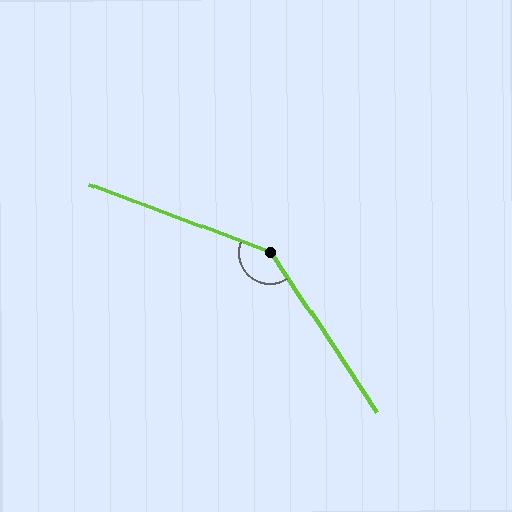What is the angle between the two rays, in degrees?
Approximately 144 degrees.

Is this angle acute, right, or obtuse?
It is obtuse.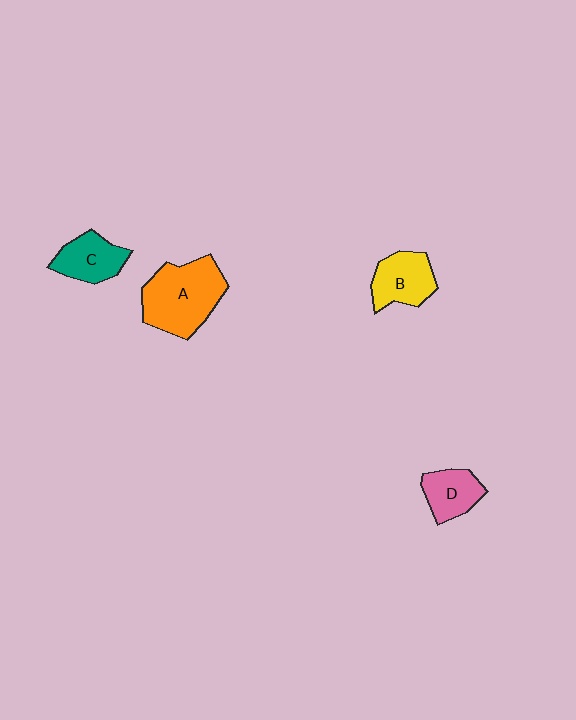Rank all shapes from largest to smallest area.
From largest to smallest: A (orange), B (yellow), C (teal), D (pink).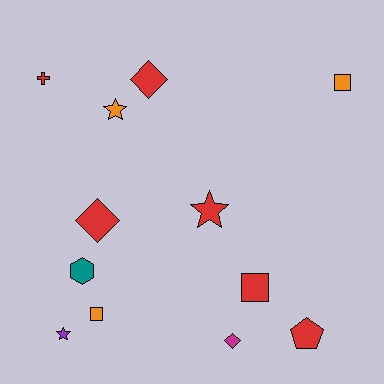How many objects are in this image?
There are 12 objects.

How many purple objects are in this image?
There is 1 purple object.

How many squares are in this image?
There are 3 squares.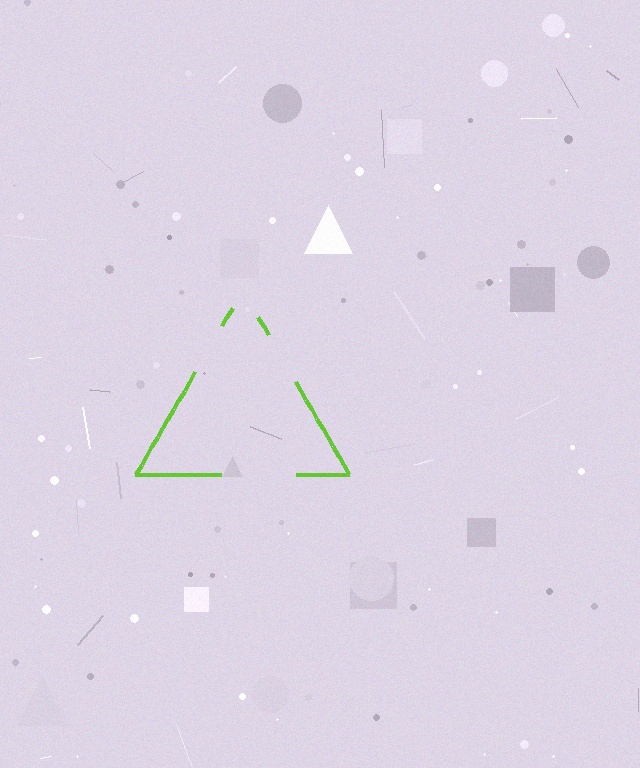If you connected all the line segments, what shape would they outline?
They would outline a triangle.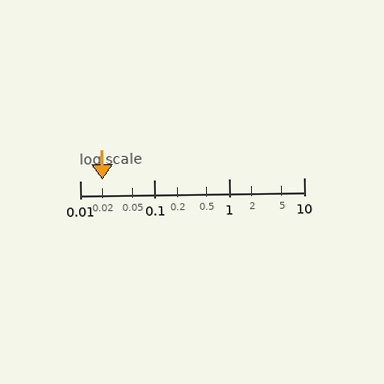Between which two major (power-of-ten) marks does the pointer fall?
The pointer is between 0.01 and 0.1.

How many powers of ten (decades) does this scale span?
The scale spans 3 decades, from 0.01 to 10.